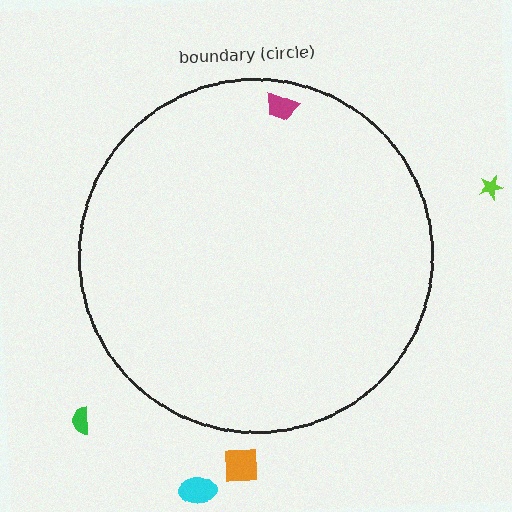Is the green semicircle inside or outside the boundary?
Outside.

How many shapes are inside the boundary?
1 inside, 4 outside.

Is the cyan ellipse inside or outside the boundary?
Outside.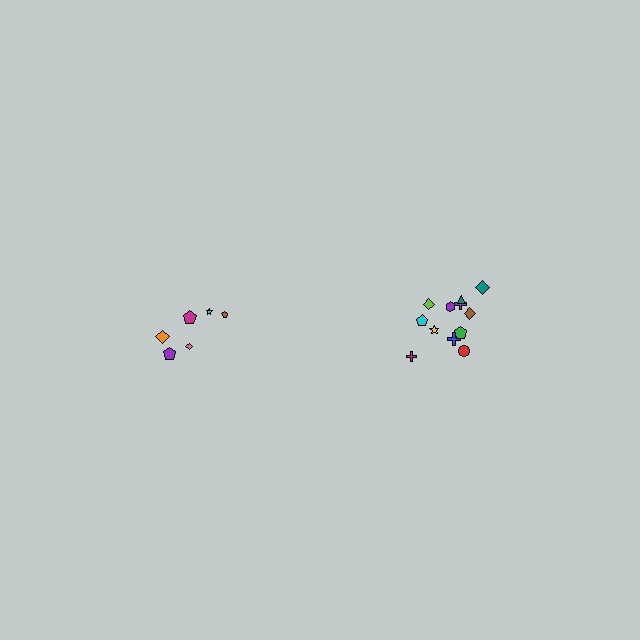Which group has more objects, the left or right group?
The right group.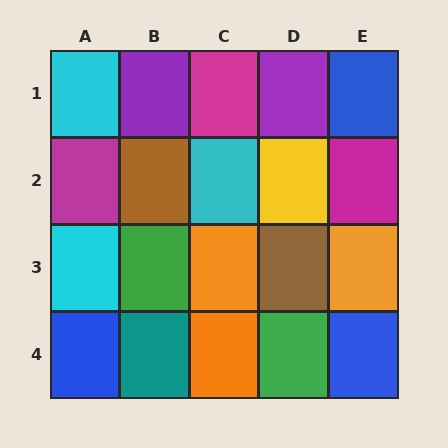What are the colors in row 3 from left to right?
Cyan, green, orange, brown, orange.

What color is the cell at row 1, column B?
Purple.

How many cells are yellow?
1 cell is yellow.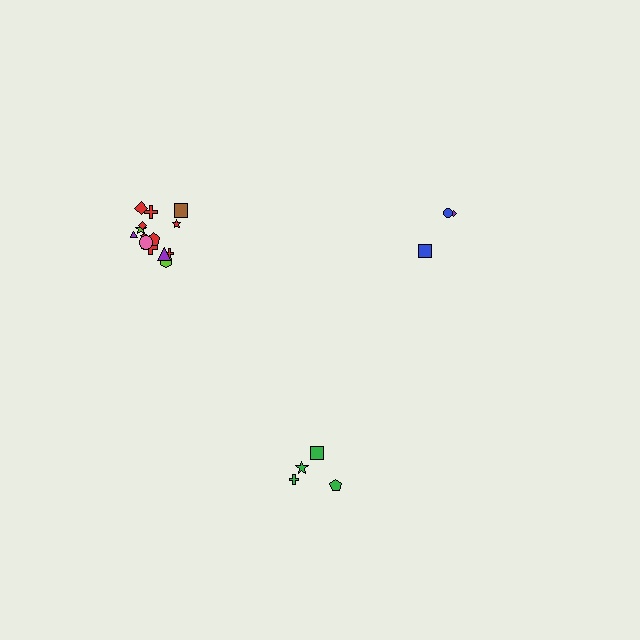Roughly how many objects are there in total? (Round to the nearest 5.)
Roughly 20 objects in total.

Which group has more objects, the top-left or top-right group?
The top-left group.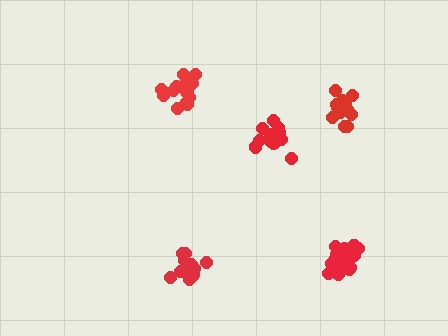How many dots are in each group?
Group 1: 14 dots, Group 2: 20 dots, Group 3: 17 dots, Group 4: 14 dots, Group 5: 16 dots (81 total).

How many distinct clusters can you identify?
There are 5 distinct clusters.